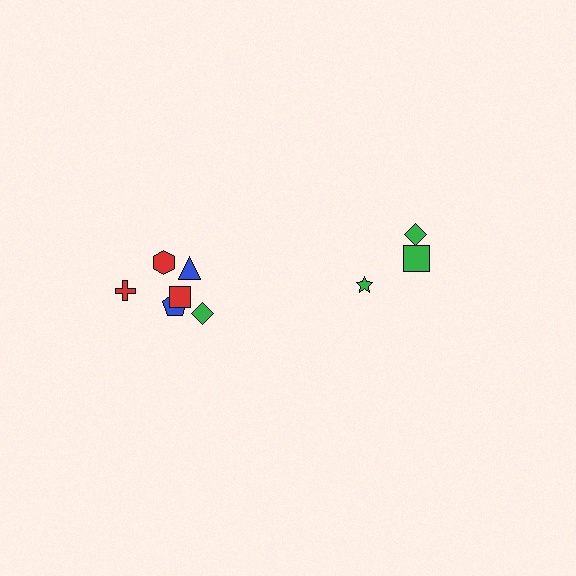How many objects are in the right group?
There are 3 objects.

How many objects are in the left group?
There are 6 objects.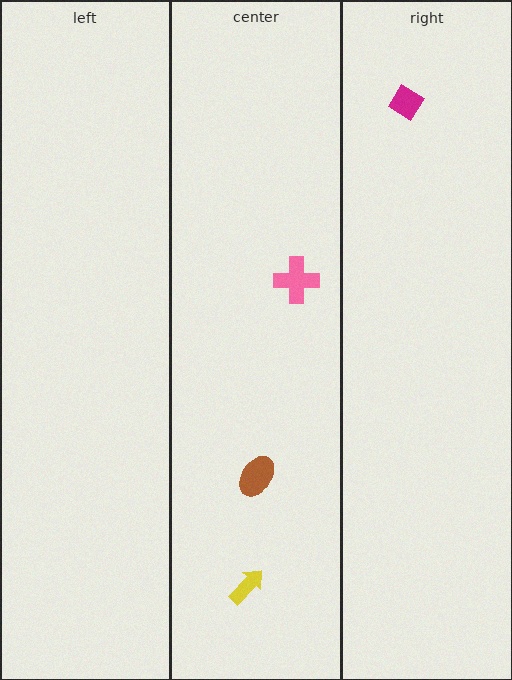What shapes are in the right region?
The magenta diamond.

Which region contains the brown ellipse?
The center region.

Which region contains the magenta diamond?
The right region.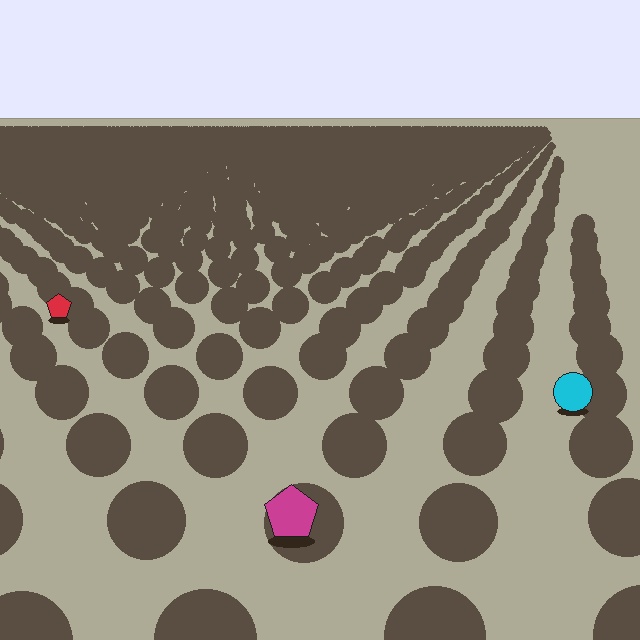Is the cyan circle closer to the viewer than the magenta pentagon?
No. The magenta pentagon is closer — you can tell from the texture gradient: the ground texture is coarser near it.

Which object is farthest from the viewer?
The red pentagon is farthest from the viewer. It appears smaller and the ground texture around it is denser.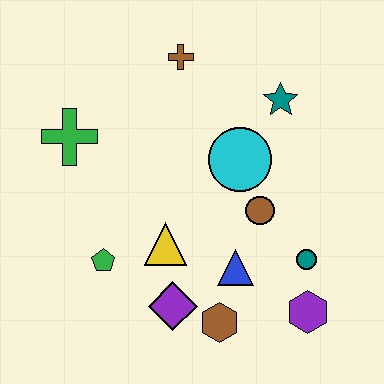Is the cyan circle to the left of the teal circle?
Yes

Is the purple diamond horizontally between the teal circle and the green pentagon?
Yes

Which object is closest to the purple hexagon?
The teal circle is closest to the purple hexagon.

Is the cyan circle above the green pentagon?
Yes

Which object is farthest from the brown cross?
The purple hexagon is farthest from the brown cross.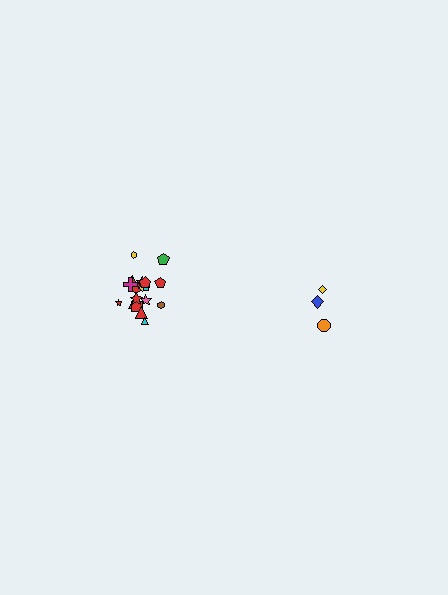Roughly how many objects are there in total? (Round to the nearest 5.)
Roughly 20 objects in total.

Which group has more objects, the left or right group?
The left group.